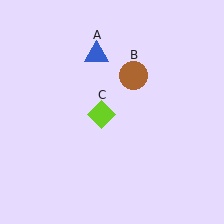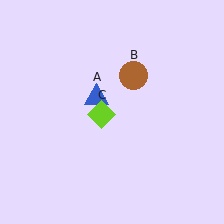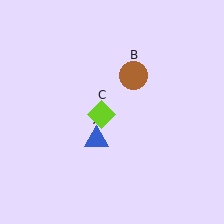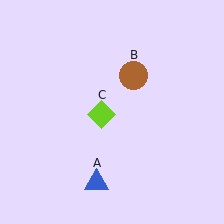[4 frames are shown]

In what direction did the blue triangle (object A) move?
The blue triangle (object A) moved down.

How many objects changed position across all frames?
1 object changed position: blue triangle (object A).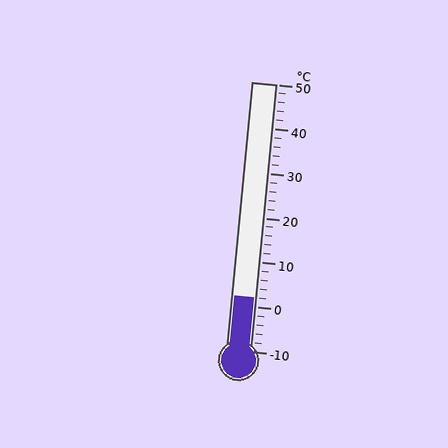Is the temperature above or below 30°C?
The temperature is below 30°C.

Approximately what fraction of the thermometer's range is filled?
The thermometer is filled to approximately 20% of its range.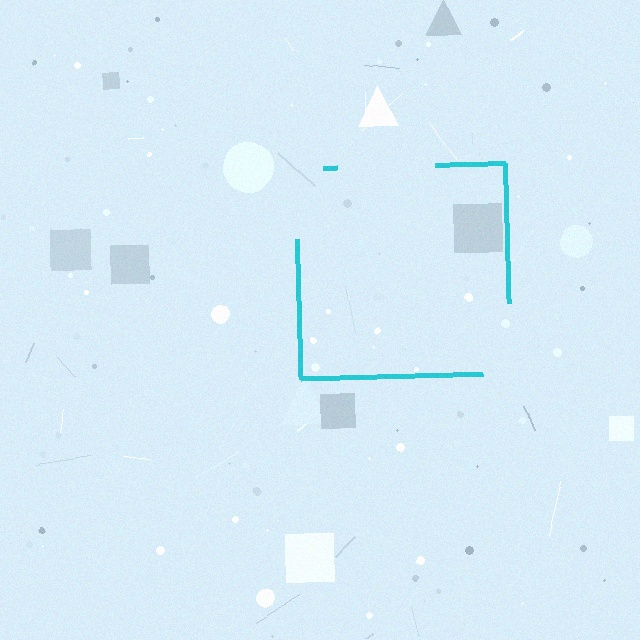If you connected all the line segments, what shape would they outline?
They would outline a square.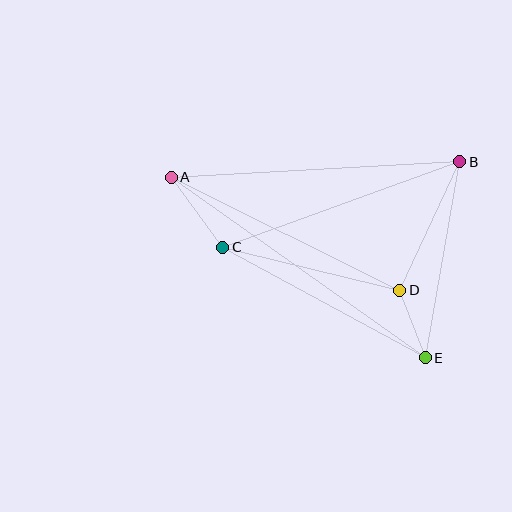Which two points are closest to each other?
Points D and E are closest to each other.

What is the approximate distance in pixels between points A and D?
The distance between A and D is approximately 255 pixels.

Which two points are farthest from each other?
Points A and E are farthest from each other.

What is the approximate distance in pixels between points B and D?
The distance between B and D is approximately 142 pixels.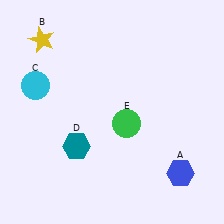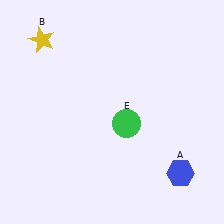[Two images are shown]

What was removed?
The teal hexagon (D), the cyan circle (C) were removed in Image 2.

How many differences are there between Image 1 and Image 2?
There are 2 differences between the two images.